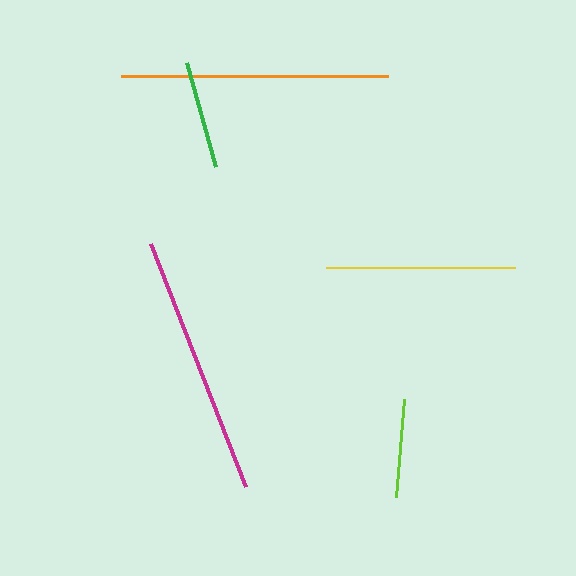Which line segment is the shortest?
The lime line is the shortest at approximately 98 pixels.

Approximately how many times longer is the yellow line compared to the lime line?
The yellow line is approximately 1.9 times the length of the lime line.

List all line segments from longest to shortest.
From longest to shortest: orange, magenta, yellow, green, lime.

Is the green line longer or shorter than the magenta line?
The magenta line is longer than the green line.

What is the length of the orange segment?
The orange segment is approximately 267 pixels long.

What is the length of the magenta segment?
The magenta segment is approximately 260 pixels long.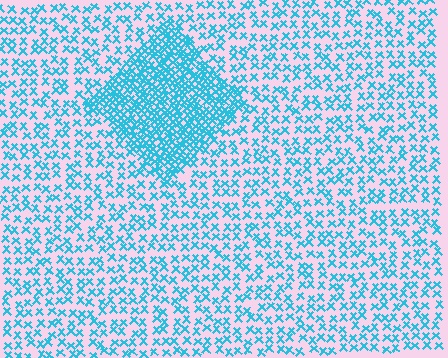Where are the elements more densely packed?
The elements are more densely packed inside the diamond boundary.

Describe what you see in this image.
The image contains small cyan elements arranged at two different densities. A diamond-shaped region is visible where the elements are more densely packed than the surrounding area.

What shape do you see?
I see a diamond.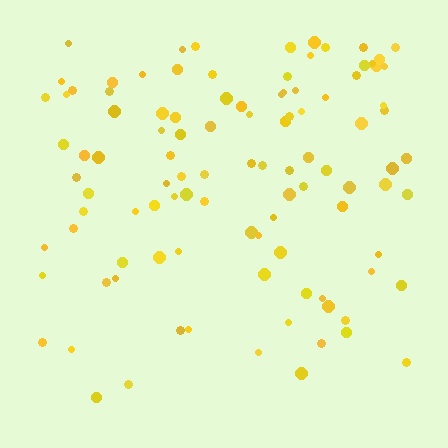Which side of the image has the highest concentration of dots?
The top.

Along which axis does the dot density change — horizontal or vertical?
Vertical.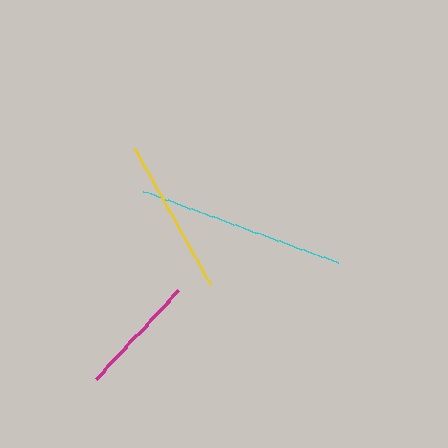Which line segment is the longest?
The cyan line is the longest at approximately 206 pixels.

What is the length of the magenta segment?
The magenta segment is approximately 120 pixels long.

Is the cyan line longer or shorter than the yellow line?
The cyan line is longer than the yellow line.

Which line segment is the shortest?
The magenta line is the shortest at approximately 120 pixels.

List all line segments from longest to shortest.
From longest to shortest: cyan, yellow, magenta.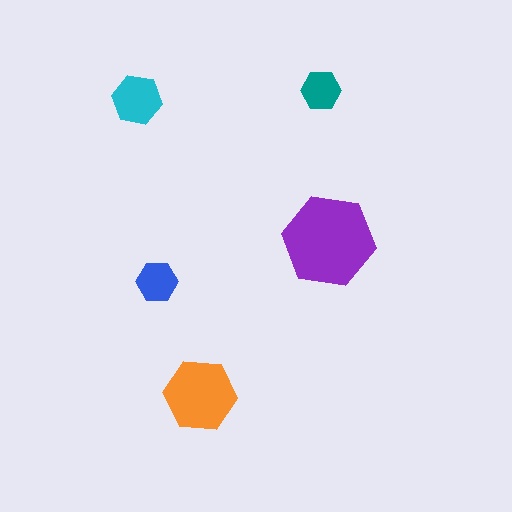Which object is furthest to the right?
The purple hexagon is rightmost.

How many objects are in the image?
There are 5 objects in the image.